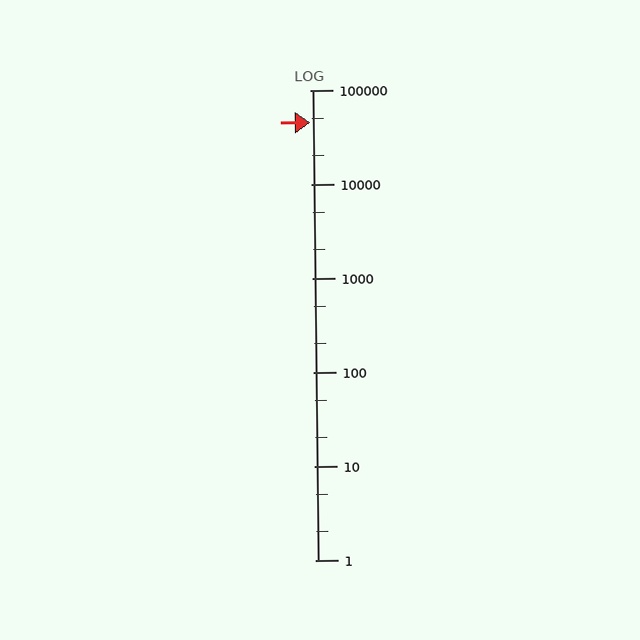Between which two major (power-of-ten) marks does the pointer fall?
The pointer is between 10000 and 100000.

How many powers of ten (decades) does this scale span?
The scale spans 5 decades, from 1 to 100000.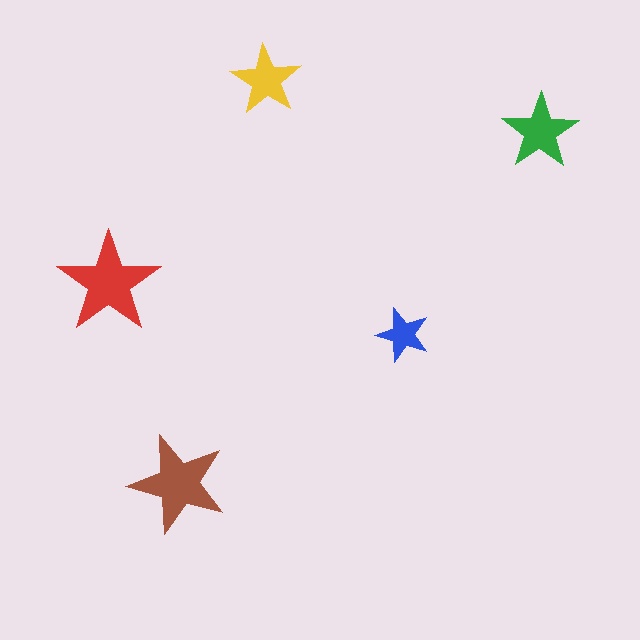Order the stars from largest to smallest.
the red one, the brown one, the green one, the yellow one, the blue one.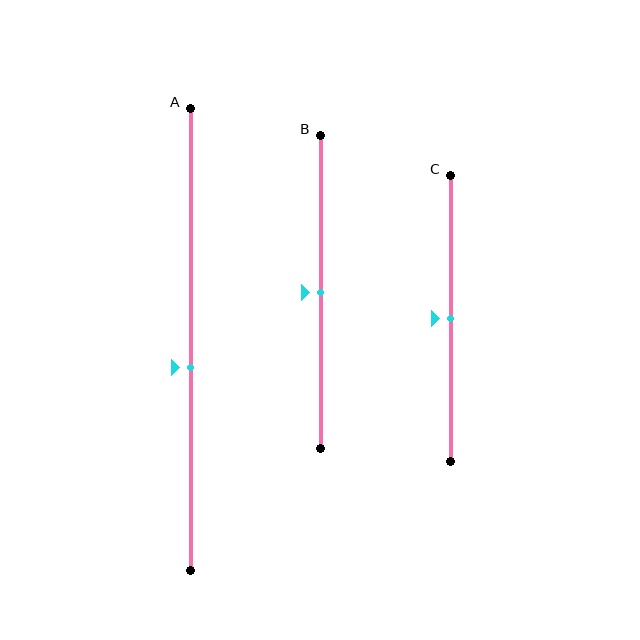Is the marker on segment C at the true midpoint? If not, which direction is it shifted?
Yes, the marker on segment C is at the true midpoint.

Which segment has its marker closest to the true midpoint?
Segment B has its marker closest to the true midpoint.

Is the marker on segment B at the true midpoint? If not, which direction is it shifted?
Yes, the marker on segment B is at the true midpoint.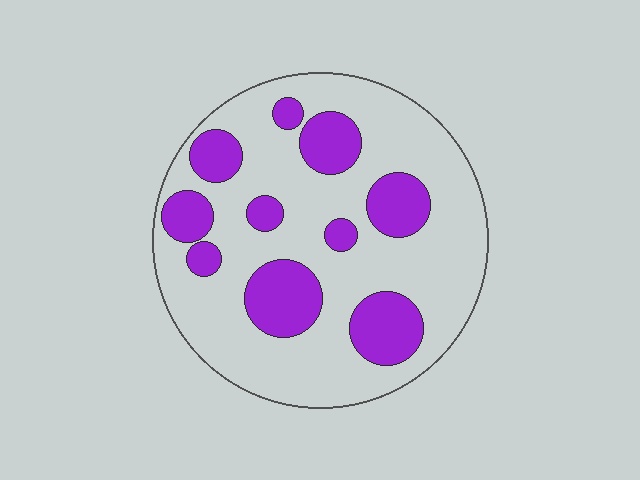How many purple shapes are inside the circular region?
10.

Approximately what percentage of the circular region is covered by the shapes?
Approximately 25%.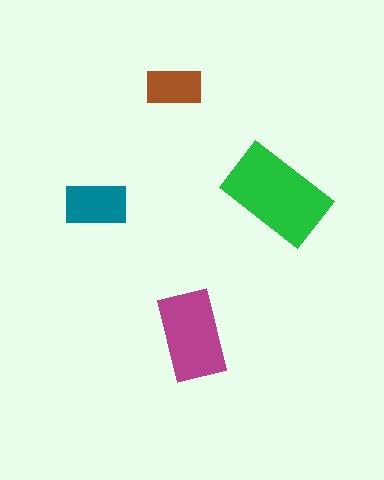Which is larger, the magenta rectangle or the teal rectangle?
The magenta one.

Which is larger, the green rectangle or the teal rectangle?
The green one.